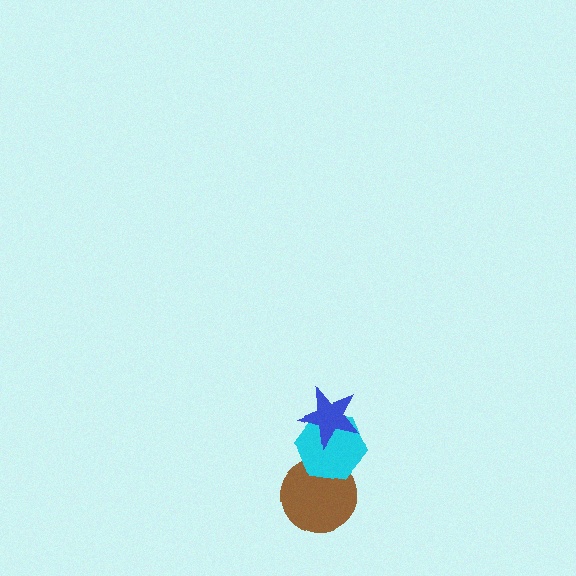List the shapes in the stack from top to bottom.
From top to bottom: the blue star, the cyan hexagon, the brown circle.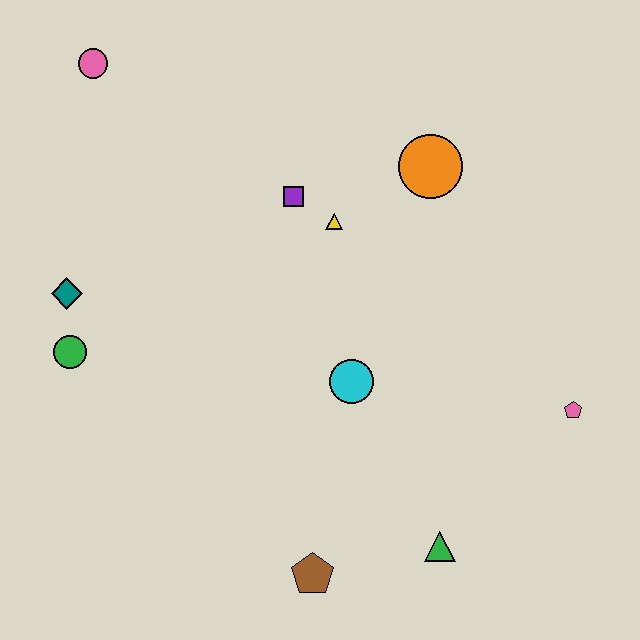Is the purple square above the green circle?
Yes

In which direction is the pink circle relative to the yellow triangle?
The pink circle is to the left of the yellow triangle.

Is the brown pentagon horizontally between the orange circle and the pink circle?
Yes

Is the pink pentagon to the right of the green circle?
Yes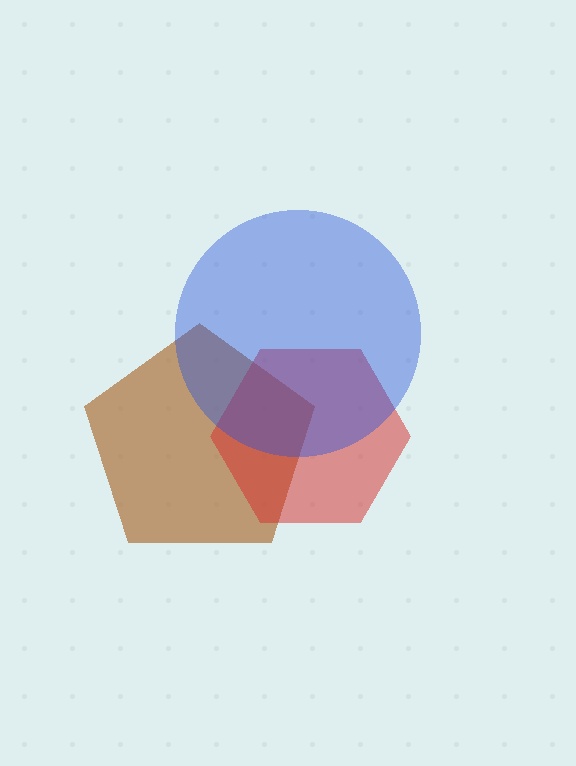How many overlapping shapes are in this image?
There are 3 overlapping shapes in the image.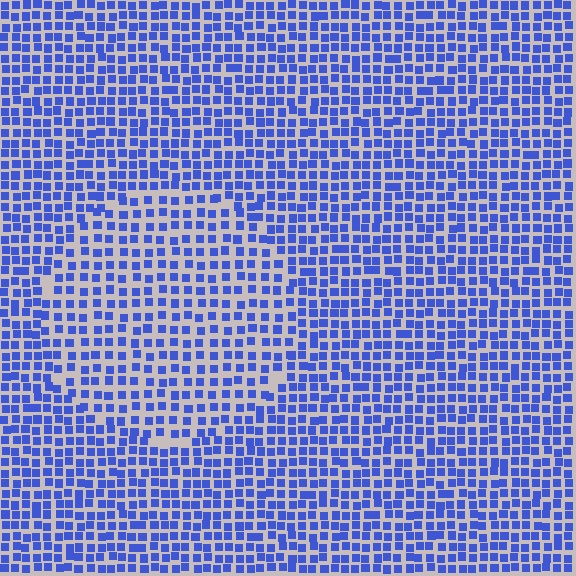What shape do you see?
I see a circle.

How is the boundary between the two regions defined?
The boundary is defined by a change in element density (approximately 1.5x ratio). All elements are the same color, size, and shape.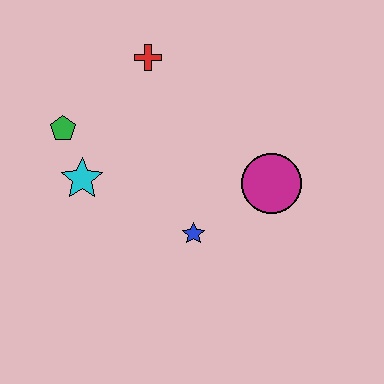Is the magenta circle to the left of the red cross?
No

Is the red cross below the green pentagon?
No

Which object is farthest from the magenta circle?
The green pentagon is farthest from the magenta circle.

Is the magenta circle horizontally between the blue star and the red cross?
No